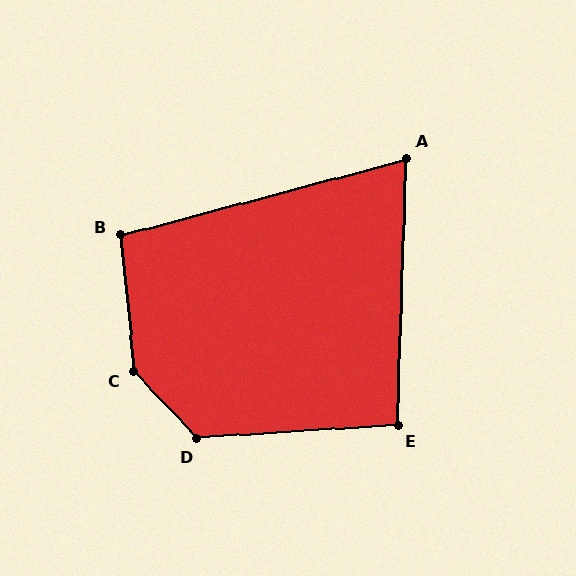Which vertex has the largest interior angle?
C, at approximately 142 degrees.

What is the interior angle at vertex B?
Approximately 100 degrees (obtuse).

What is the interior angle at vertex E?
Approximately 96 degrees (obtuse).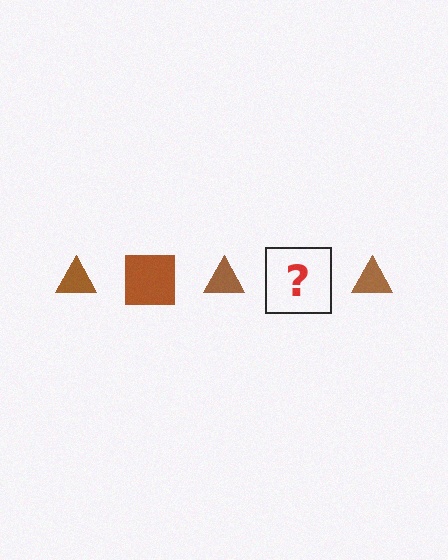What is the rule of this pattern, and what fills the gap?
The rule is that the pattern cycles through triangle, square shapes in brown. The gap should be filled with a brown square.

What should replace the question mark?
The question mark should be replaced with a brown square.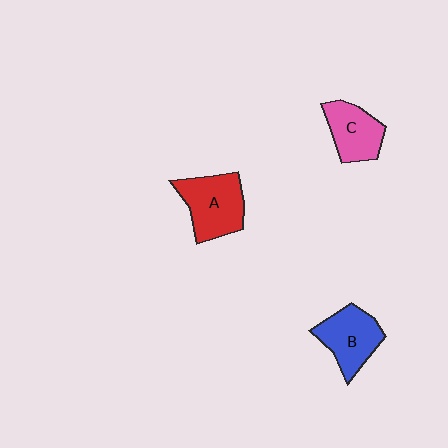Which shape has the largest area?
Shape A (red).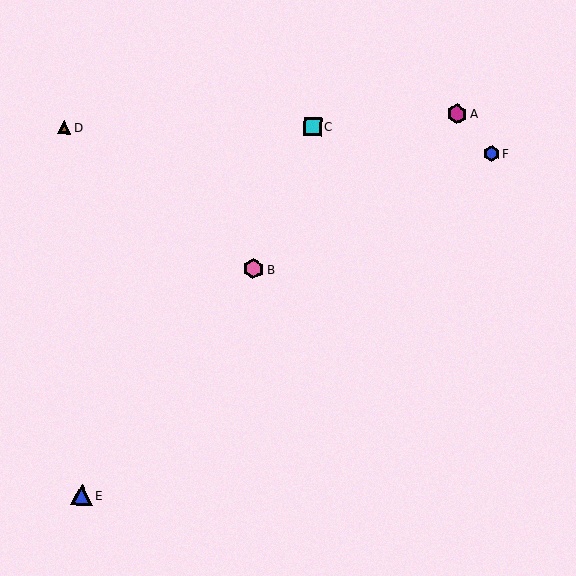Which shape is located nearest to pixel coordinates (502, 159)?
The blue hexagon (labeled F) at (491, 153) is nearest to that location.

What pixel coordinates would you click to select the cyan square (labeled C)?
Click at (313, 126) to select the cyan square C.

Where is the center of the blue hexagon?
The center of the blue hexagon is at (491, 153).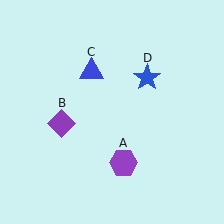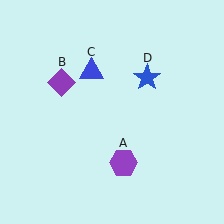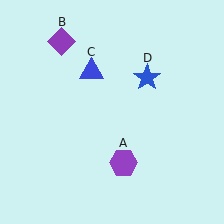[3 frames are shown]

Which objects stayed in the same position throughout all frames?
Purple hexagon (object A) and blue triangle (object C) and blue star (object D) remained stationary.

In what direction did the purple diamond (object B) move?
The purple diamond (object B) moved up.